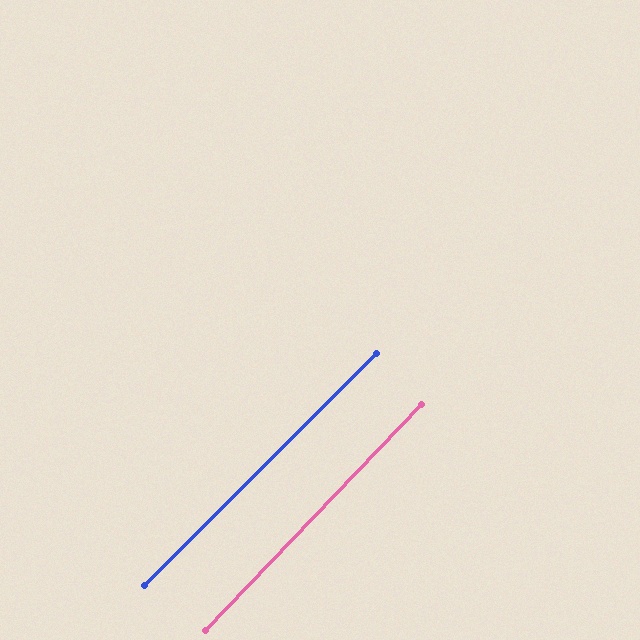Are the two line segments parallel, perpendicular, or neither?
Parallel — their directions differ by only 1.4°.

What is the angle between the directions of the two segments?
Approximately 1 degree.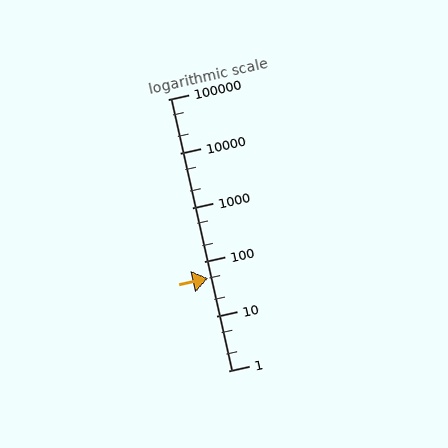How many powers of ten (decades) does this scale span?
The scale spans 5 decades, from 1 to 100000.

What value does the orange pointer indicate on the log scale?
The pointer indicates approximately 51.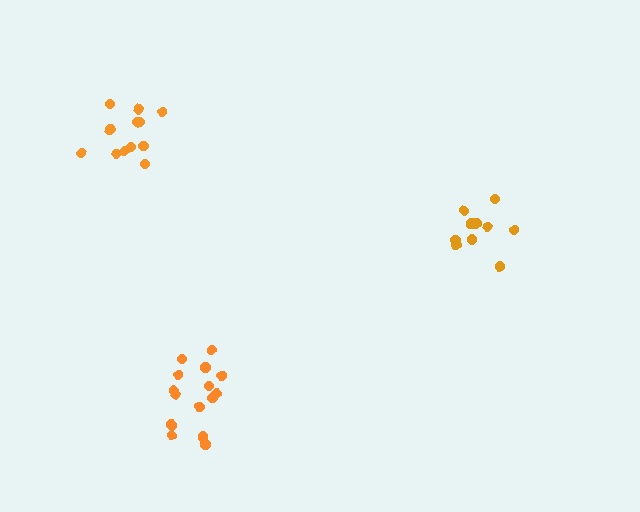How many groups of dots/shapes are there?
There are 3 groups.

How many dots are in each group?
Group 1: 15 dots, Group 2: 12 dots, Group 3: 10 dots (37 total).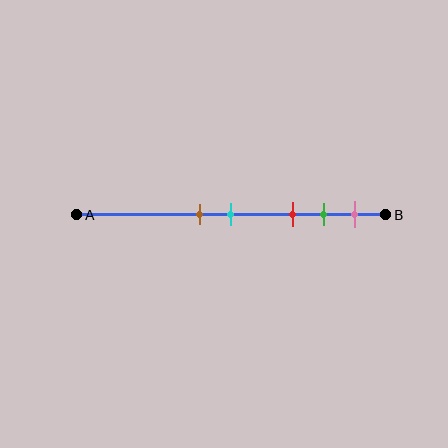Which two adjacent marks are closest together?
The brown and cyan marks are the closest adjacent pair.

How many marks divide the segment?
There are 5 marks dividing the segment.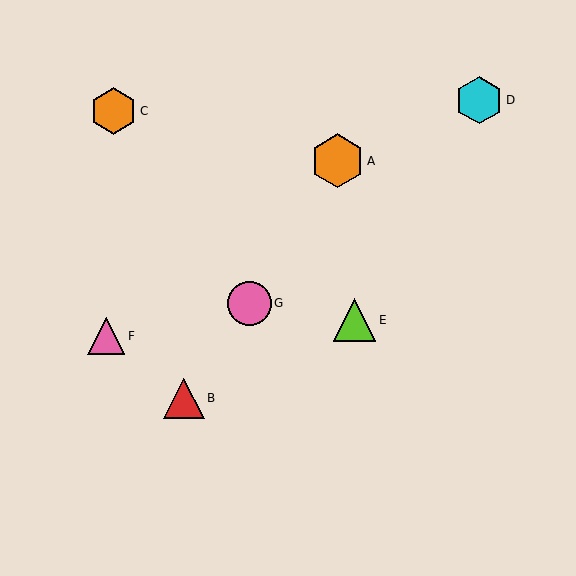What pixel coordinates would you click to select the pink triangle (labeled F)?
Click at (106, 336) to select the pink triangle F.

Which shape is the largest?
The orange hexagon (labeled A) is the largest.